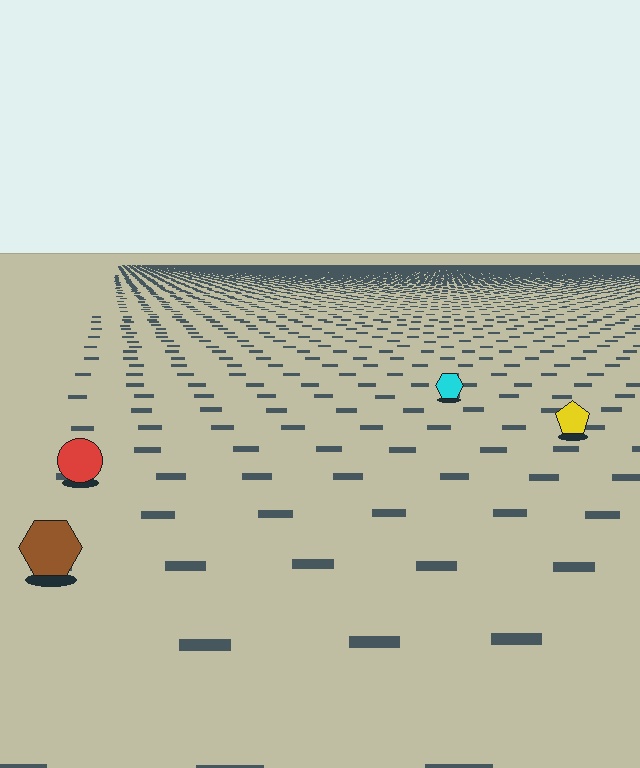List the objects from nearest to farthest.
From nearest to farthest: the brown hexagon, the red circle, the yellow pentagon, the cyan hexagon.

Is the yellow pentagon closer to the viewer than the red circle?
No. The red circle is closer — you can tell from the texture gradient: the ground texture is coarser near it.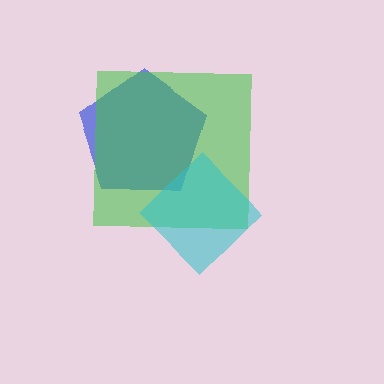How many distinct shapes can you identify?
There are 3 distinct shapes: a blue pentagon, a green square, a cyan diamond.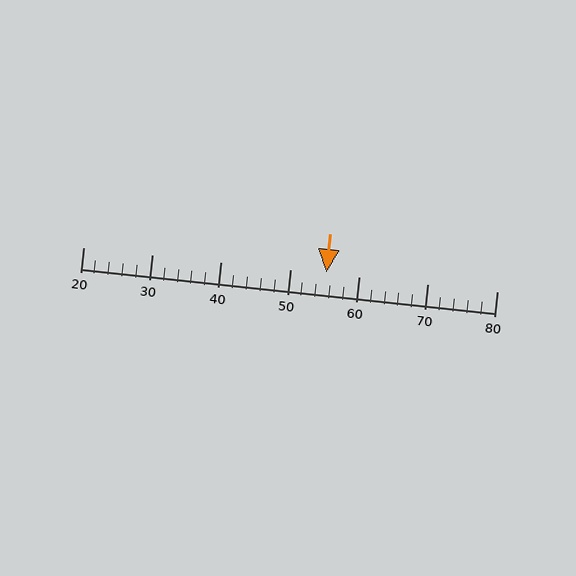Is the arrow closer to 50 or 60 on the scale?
The arrow is closer to 60.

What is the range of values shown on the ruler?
The ruler shows values from 20 to 80.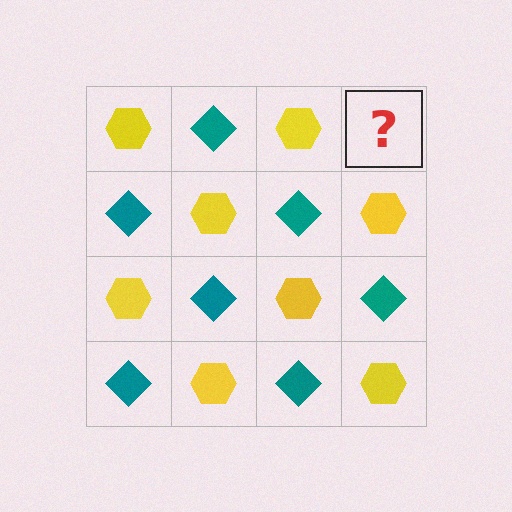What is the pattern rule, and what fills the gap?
The rule is that it alternates yellow hexagon and teal diamond in a checkerboard pattern. The gap should be filled with a teal diamond.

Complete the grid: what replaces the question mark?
The question mark should be replaced with a teal diamond.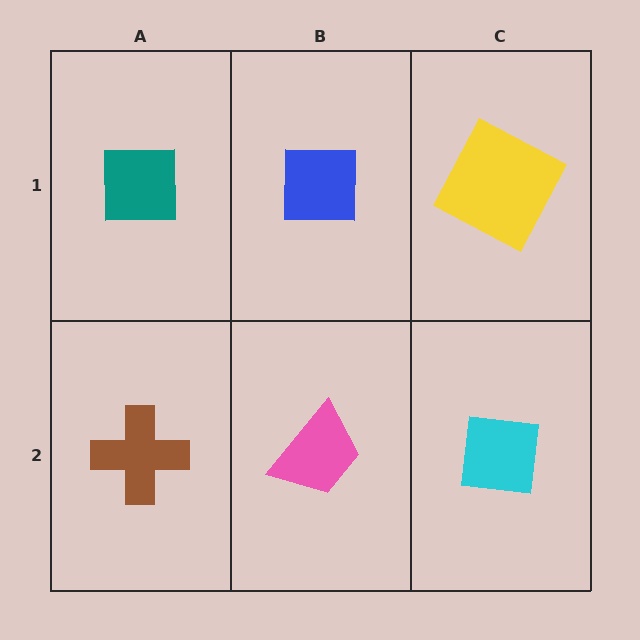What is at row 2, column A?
A brown cross.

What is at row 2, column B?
A pink trapezoid.